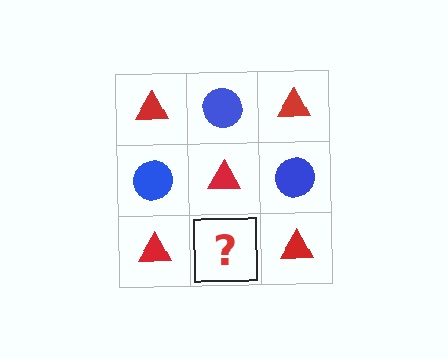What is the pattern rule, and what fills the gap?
The rule is that it alternates red triangle and blue circle in a checkerboard pattern. The gap should be filled with a blue circle.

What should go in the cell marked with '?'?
The missing cell should contain a blue circle.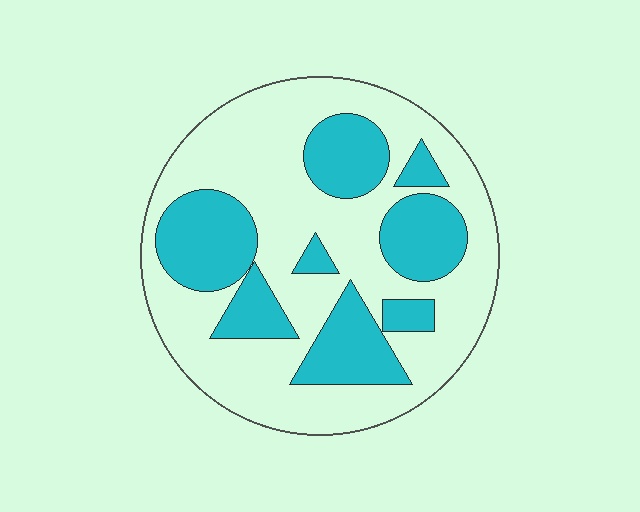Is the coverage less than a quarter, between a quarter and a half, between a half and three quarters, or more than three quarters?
Between a quarter and a half.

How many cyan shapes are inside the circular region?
8.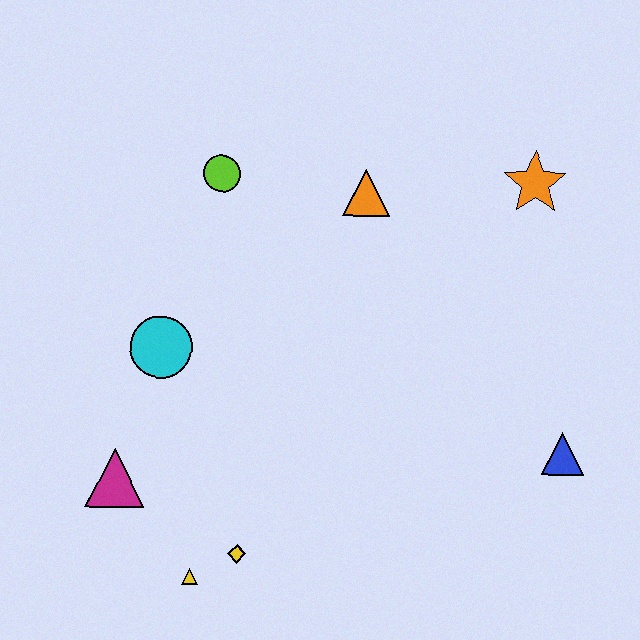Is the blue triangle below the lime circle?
Yes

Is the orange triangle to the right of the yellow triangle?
Yes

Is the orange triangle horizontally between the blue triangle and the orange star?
No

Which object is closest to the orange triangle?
The lime circle is closest to the orange triangle.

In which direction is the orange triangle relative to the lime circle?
The orange triangle is to the right of the lime circle.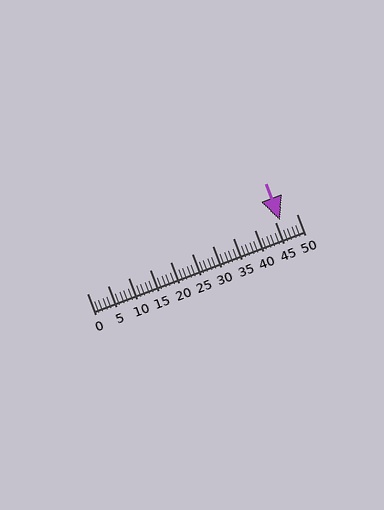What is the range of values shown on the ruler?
The ruler shows values from 0 to 50.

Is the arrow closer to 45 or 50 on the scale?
The arrow is closer to 45.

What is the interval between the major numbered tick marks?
The major tick marks are spaced 5 units apart.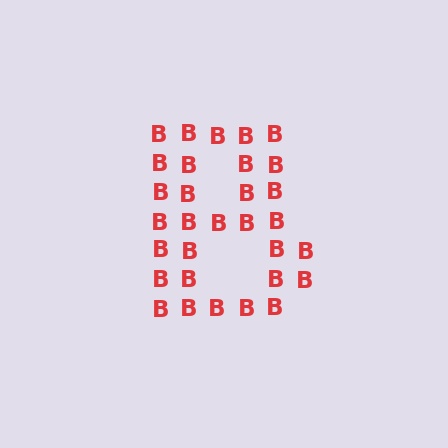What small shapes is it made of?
It is made of small letter B's.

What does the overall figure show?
The overall figure shows the letter B.